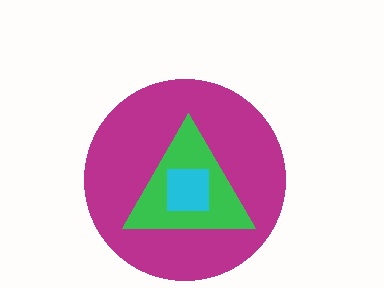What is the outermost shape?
The magenta circle.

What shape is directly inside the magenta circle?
The green triangle.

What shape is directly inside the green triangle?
The cyan square.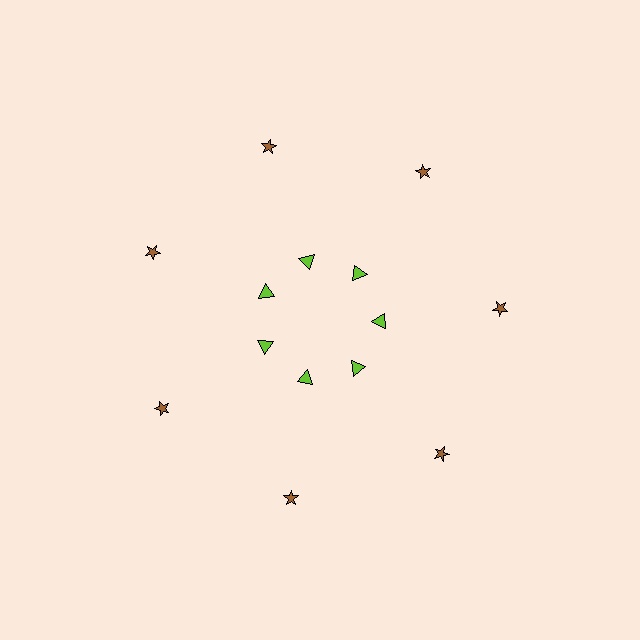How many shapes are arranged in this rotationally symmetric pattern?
There are 14 shapes, arranged in 7 groups of 2.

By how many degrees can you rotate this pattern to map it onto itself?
The pattern maps onto itself every 51 degrees of rotation.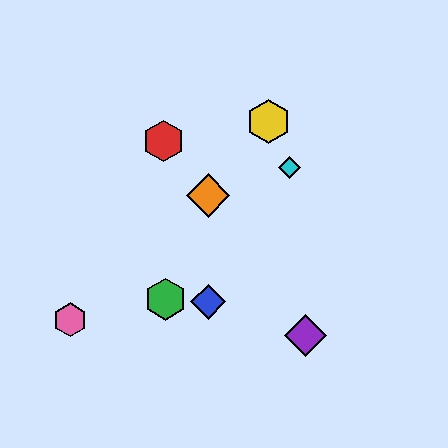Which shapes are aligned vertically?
The blue diamond, the orange diamond are aligned vertically.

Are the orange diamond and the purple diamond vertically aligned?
No, the orange diamond is at x≈208 and the purple diamond is at x≈305.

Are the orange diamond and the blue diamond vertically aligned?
Yes, both are at x≈208.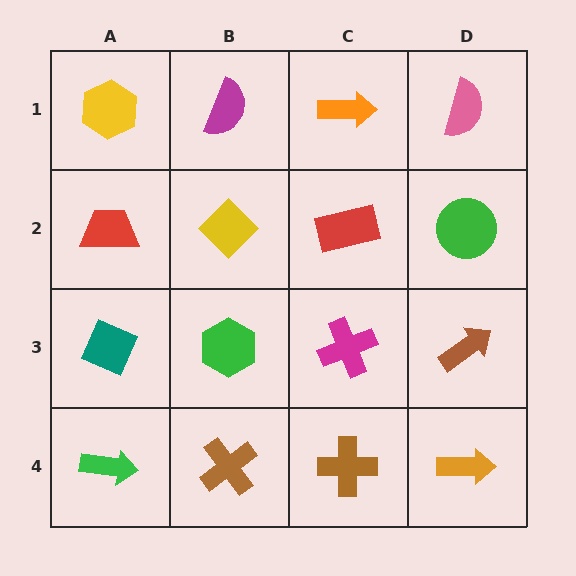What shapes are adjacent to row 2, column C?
An orange arrow (row 1, column C), a magenta cross (row 3, column C), a yellow diamond (row 2, column B), a green circle (row 2, column D).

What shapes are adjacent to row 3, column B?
A yellow diamond (row 2, column B), a brown cross (row 4, column B), a teal diamond (row 3, column A), a magenta cross (row 3, column C).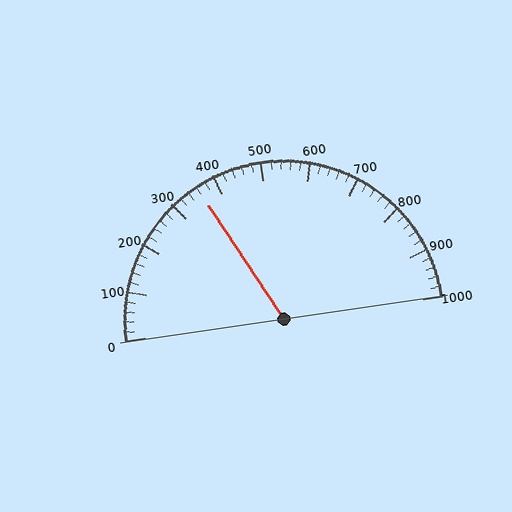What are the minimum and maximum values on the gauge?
The gauge ranges from 0 to 1000.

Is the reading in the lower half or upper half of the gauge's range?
The reading is in the lower half of the range (0 to 1000).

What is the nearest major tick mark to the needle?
The nearest major tick mark is 400.